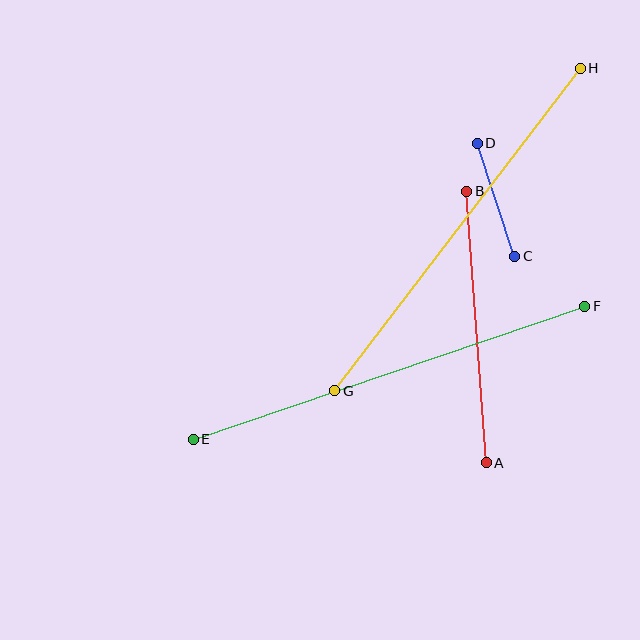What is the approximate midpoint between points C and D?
The midpoint is at approximately (496, 200) pixels.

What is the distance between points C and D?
The distance is approximately 119 pixels.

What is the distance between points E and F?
The distance is approximately 414 pixels.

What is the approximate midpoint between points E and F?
The midpoint is at approximately (389, 373) pixels.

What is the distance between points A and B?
The distance is approximately 272 pixels.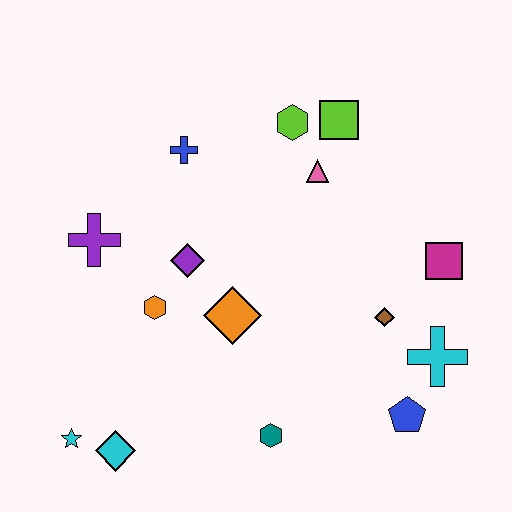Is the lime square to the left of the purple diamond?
No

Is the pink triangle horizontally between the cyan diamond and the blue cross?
No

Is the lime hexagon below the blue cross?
No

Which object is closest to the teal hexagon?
The orange diamond is closest to the teal hexagon.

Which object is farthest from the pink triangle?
The cyan star is farthest from the pink triangle.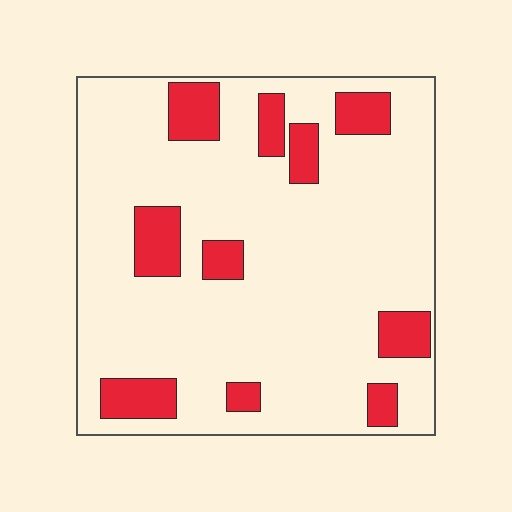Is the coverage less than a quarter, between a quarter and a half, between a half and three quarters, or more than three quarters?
Less than a quarter.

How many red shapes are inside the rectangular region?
10.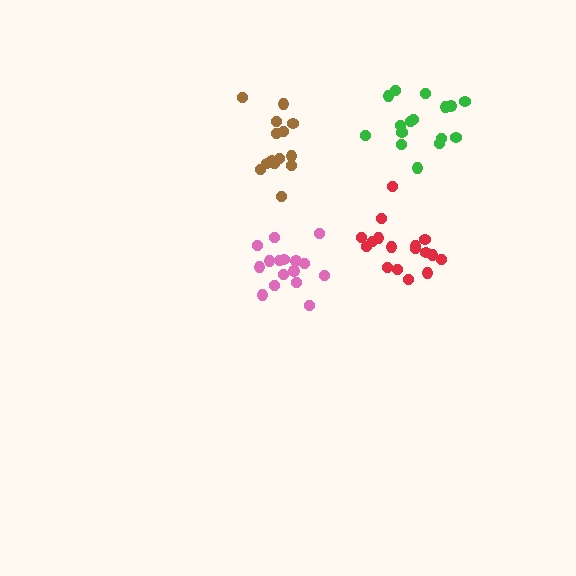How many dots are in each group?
Group 1: 16 dots, Group 2: 14 dots, Group 3: 17 dots, Group 4: 16 dots (63 total).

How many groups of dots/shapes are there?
There are 4 groups.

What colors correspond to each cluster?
The clusters are colored: pink, brown, red, green.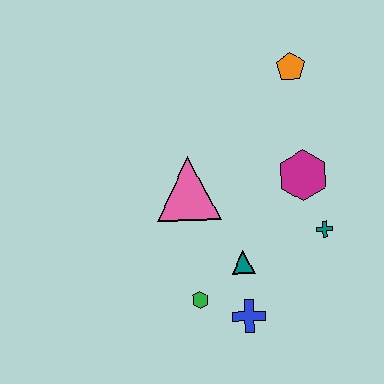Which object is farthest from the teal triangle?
The orange pentagon is farthest from the teal triangle.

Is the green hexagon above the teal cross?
No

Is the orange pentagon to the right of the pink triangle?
Yes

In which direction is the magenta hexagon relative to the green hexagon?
The magenta hexagon is above the green hexagon.